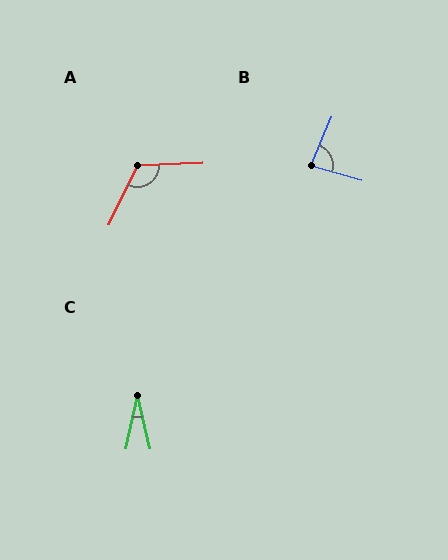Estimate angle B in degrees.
Approximately 83 degrees.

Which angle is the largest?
A, at approximately 117 degrees.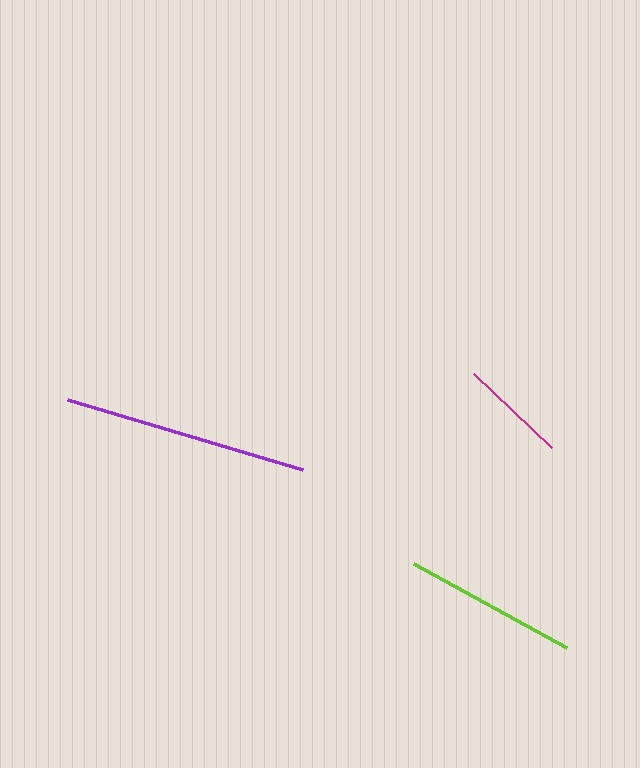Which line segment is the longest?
The purple line is the longest at approximately 246 pixels.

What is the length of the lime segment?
The lime segment is approximately 175 pixels long.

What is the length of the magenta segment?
The magenta segment is approximately 107 pixels long.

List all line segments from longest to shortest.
From longest to shortest: purple, lime, magenta.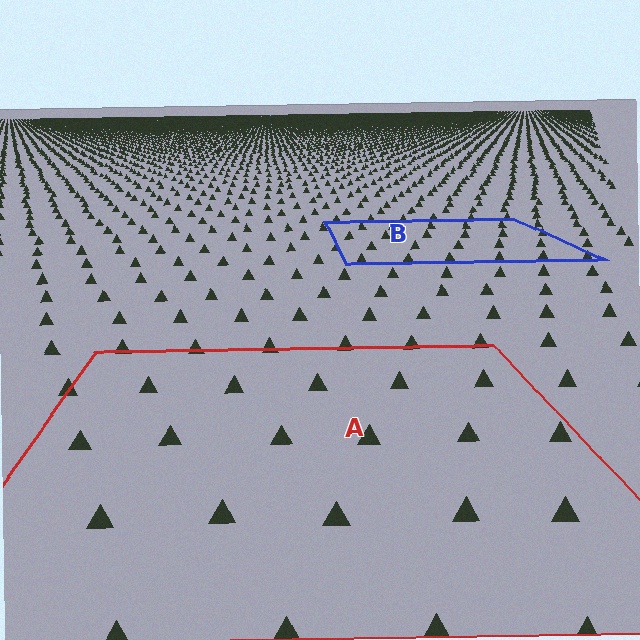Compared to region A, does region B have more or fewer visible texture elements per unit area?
Region B has more texture elements per unit area — they are packed more densely because it is farther away.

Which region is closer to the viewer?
Region A is closer. The texture elements there are larger and more spread out.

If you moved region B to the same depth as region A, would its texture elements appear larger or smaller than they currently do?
They would appear larger. At a closer depth, the same texture elements are projected at a bigger on-screen size.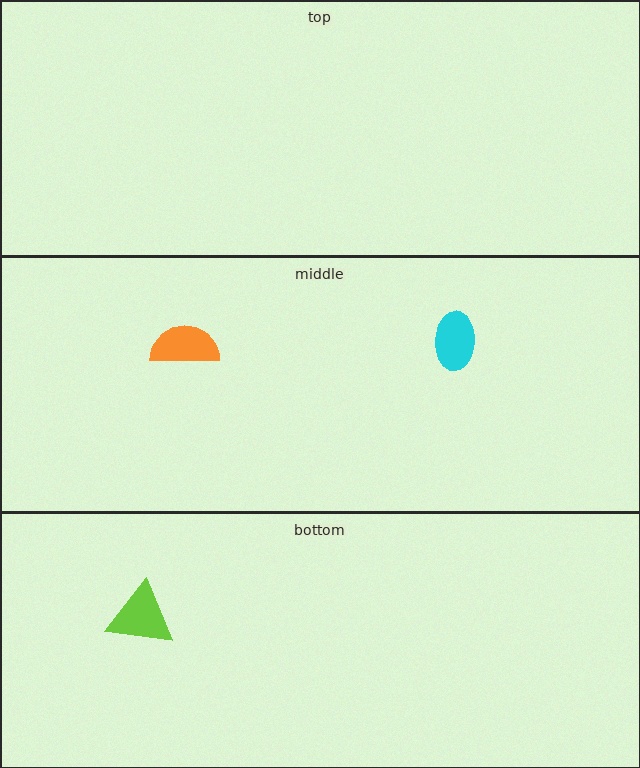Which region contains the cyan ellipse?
The middle region.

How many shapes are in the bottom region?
1.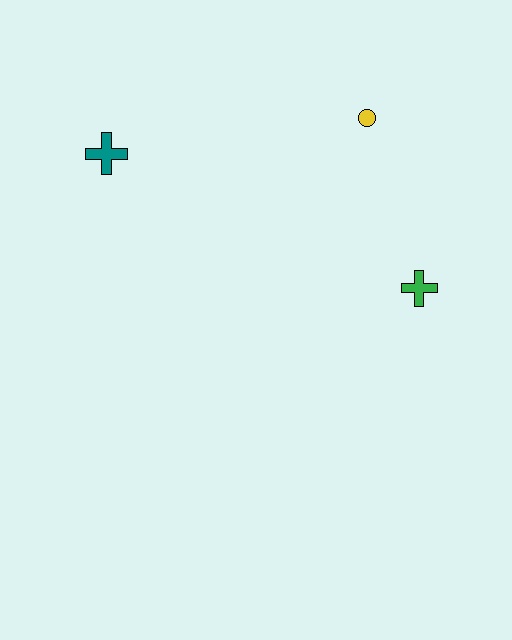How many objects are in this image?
There are 3 objects.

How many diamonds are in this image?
There are no diamonds.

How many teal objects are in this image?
There is 1 teal object.